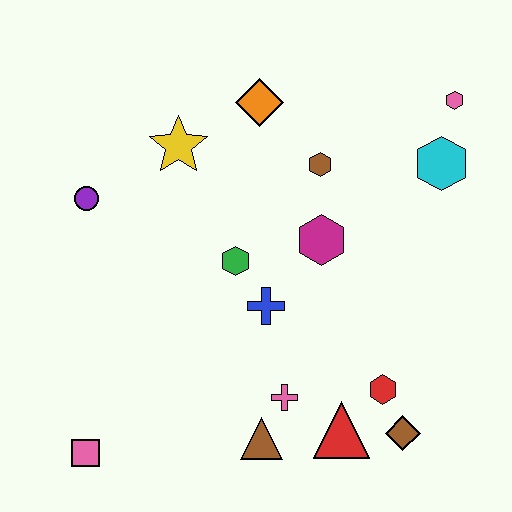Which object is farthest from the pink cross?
The pink hexagon is farthest from the pink cross.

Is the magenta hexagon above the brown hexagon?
No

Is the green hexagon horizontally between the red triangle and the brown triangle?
No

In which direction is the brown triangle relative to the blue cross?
The brown triangle is below the blue cross.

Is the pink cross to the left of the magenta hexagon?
Yes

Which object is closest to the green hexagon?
The blue cross is closest to the green hexagon.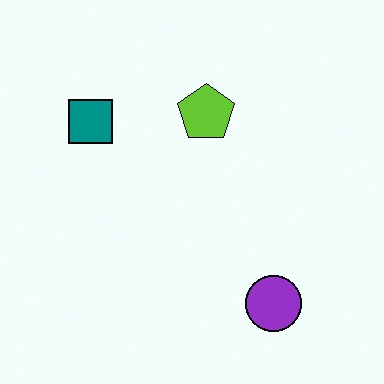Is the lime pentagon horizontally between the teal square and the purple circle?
Yes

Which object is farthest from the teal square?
The purple circle is farthest from the teal square.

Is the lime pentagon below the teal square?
No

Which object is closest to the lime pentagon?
The teal square is closest to the lime pentagon.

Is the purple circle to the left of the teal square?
No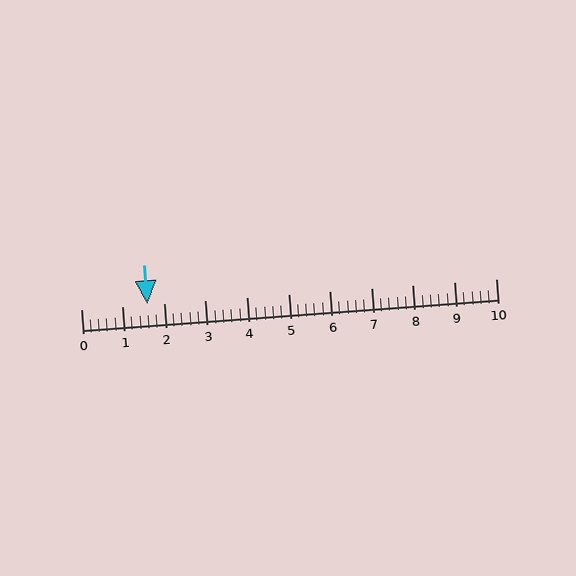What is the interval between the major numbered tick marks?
The major tick marks are spaced 1 units apart.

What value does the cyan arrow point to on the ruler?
The cyan arrow points to approximately 1.6.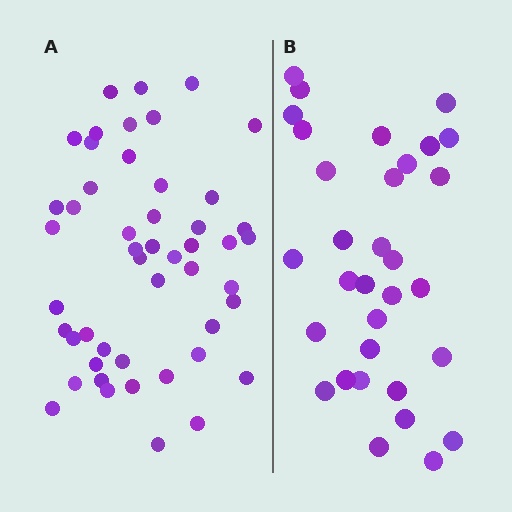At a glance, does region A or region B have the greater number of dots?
Region A (the left region) has more dots.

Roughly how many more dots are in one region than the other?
Region A has approximately 15 more dots than region B.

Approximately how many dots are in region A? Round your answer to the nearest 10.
About 50 dots. (The exact count is 49, which rounds to 50.)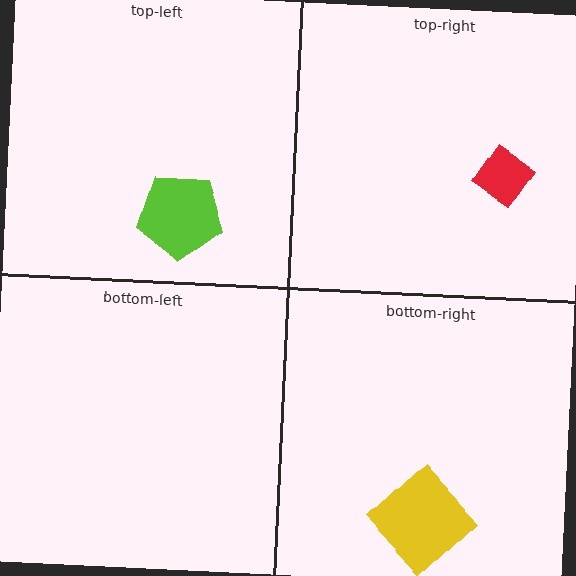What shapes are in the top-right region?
The red diamond.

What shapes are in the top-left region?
The lime pentagon.